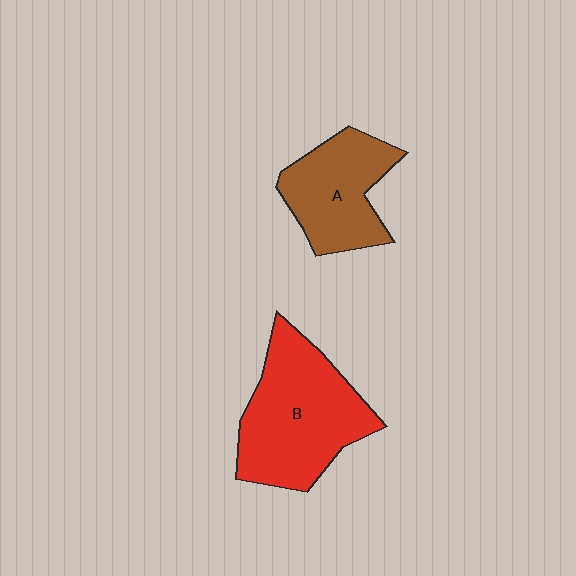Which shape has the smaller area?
Shape A (brown).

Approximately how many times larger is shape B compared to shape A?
Approximately 1.4 times.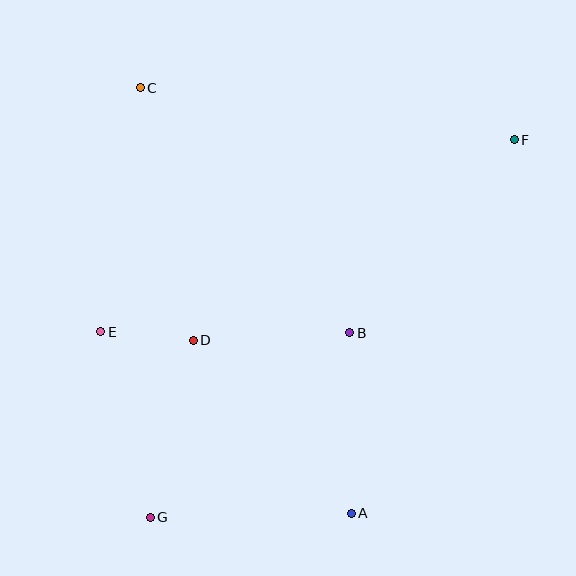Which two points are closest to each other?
Points D and E are closest to each other.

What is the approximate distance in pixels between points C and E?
The distance between C and E is approximately 247 pixels.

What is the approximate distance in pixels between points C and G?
The distance between C and G is approximately 430 pixels.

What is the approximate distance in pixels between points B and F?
The distance between B and F is approximately 253 pixels.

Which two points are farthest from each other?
Points F and G are farthest from each other.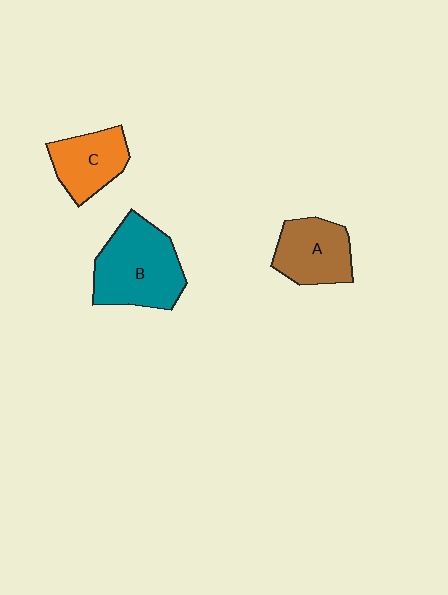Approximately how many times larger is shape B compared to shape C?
Approximately 1.6 times.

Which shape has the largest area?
Shape B (teal).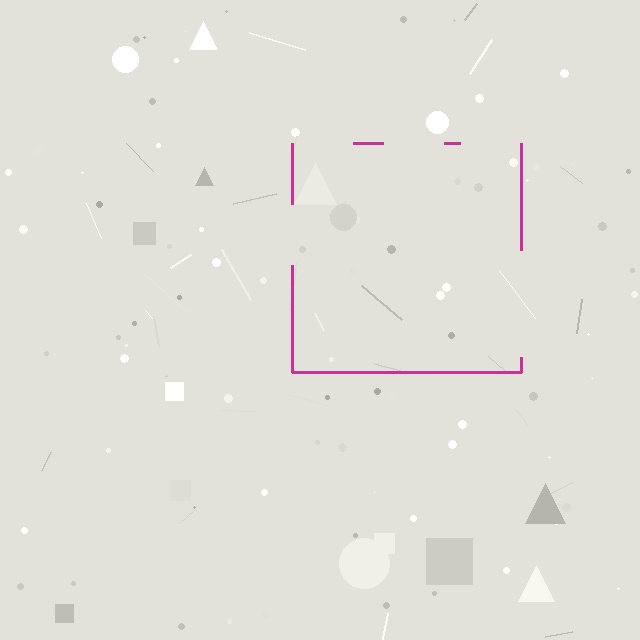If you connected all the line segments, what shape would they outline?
They would outline a square.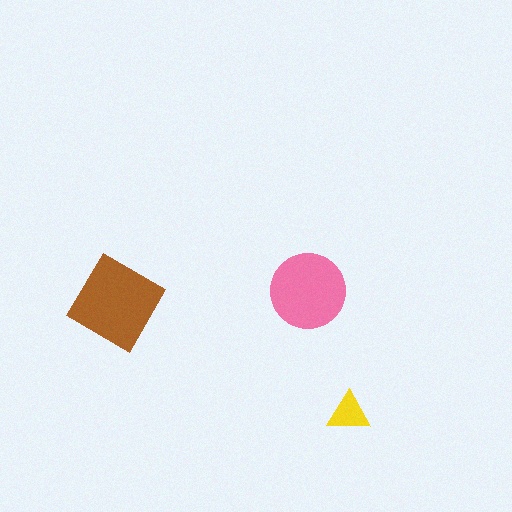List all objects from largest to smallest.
The brown diamond, the pink circle, the yellow triangle.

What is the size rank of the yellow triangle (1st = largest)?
3rd.